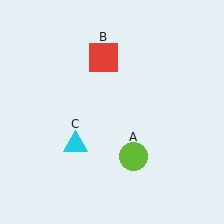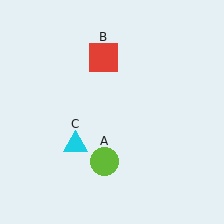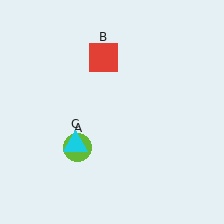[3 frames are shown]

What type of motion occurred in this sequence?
The lime circle (object A) rotated clockwise around the center of the scene.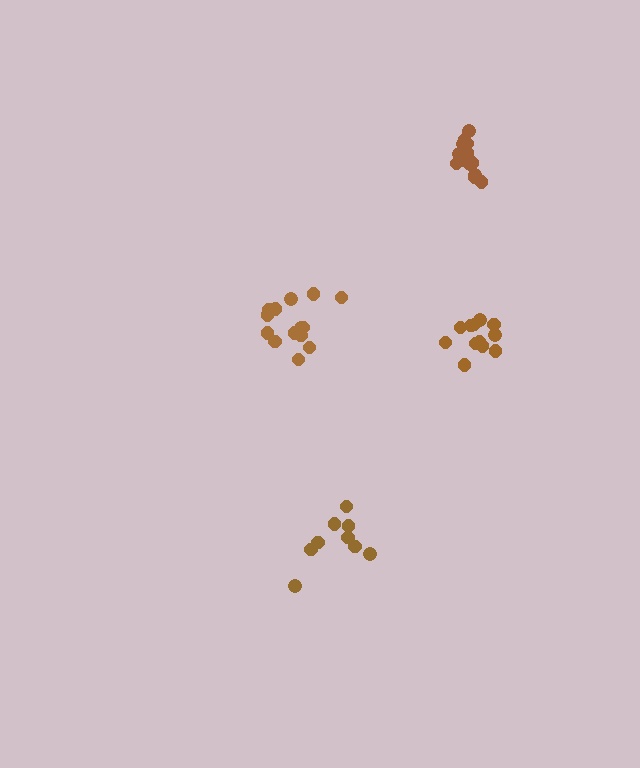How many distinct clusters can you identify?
There are 4 distinct clusters.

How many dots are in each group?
Group 1: 12 dots, Group 2: 9 dots, Group 3: 14 dots, Group 4: 14 dots (49 total).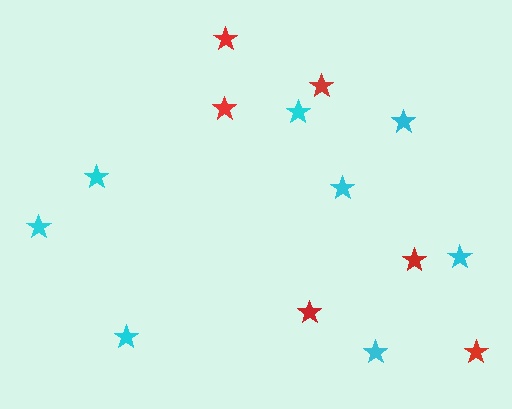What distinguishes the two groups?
There are 2 groups: one group of cyan stars (8) and one group of red stars (6).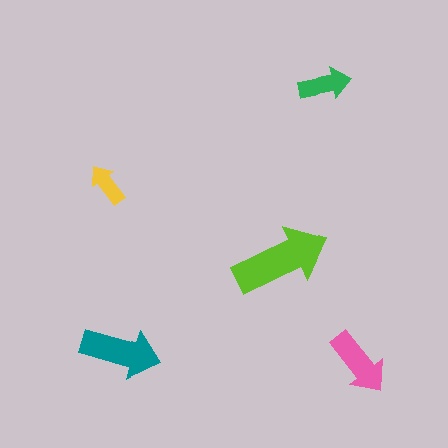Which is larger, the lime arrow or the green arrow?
The lime one.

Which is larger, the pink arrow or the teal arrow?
The teal one.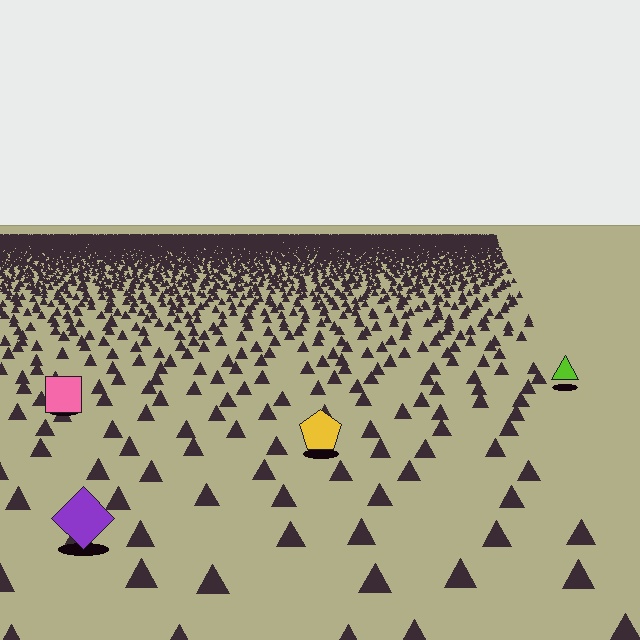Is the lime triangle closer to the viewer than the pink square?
No. The pink square is closer — you can tell from the texture gradient: the ground texture is coarser near it.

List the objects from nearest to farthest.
From nearest to farthest: the purple diamond, the yellow pentagon, the pink square, the lime triangle.